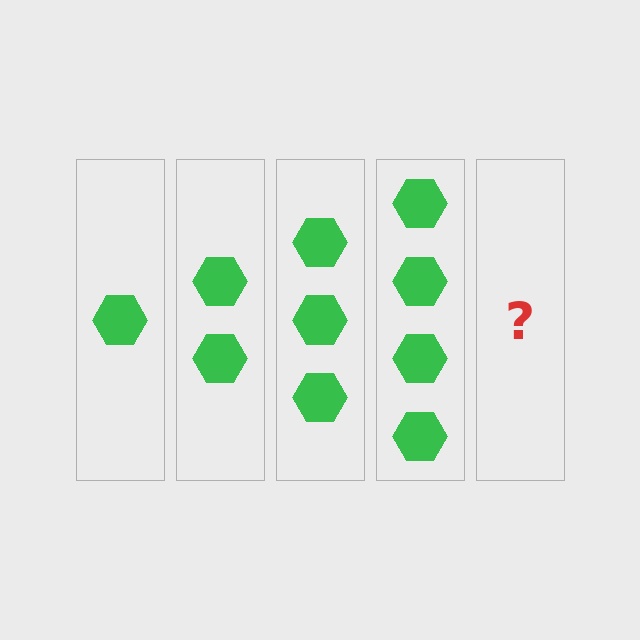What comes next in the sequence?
The next element should be 5 hexagons.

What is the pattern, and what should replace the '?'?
The pattern is that each step adds one more hexagon. The '?' should be 5 hexagons.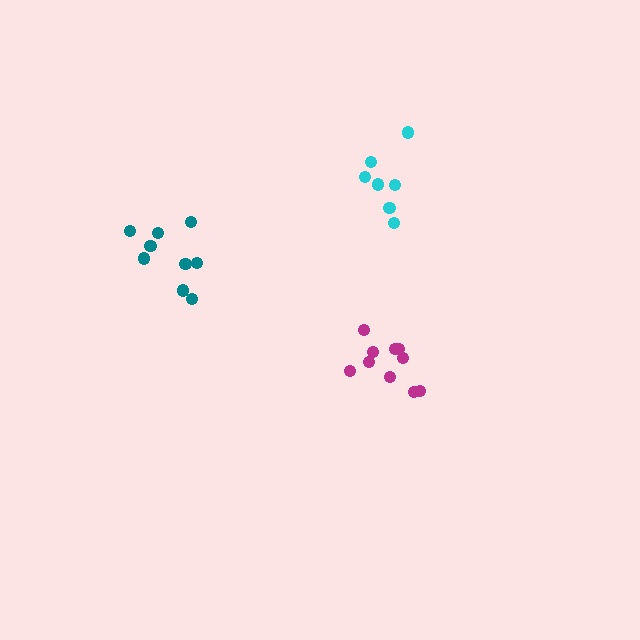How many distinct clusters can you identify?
There are 3 distinct clusters.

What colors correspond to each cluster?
The clusters are colored: teal, cyan, magenta.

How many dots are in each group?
Group 1: 9 dots, Group 2: 7 dots, Group 3: 10 dots (26 total).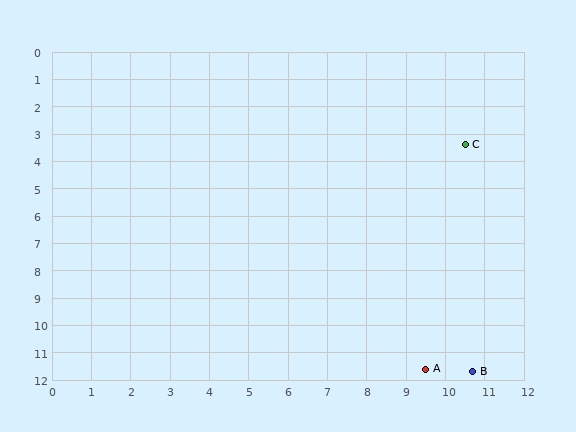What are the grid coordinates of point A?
Point A is at approximately (9.5, 11.6).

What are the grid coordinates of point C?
Point C is at approximately (10.5, 3.4).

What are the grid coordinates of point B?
Point B is at approximately (10.7, 11.7).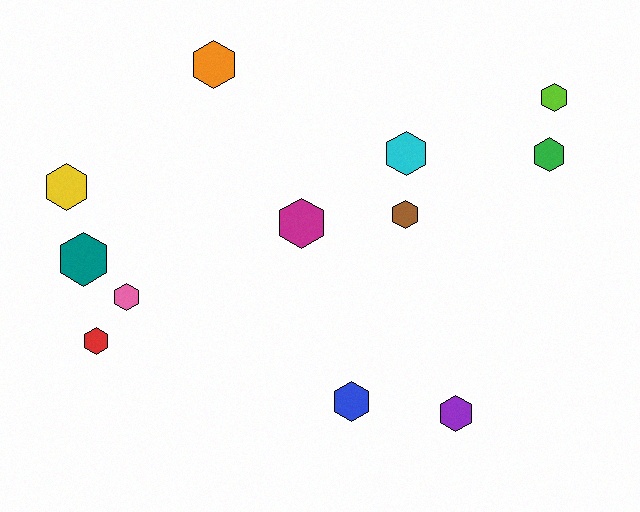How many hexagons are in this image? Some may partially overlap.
There are 12 hexagons.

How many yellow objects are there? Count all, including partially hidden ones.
There is 1 yellow object.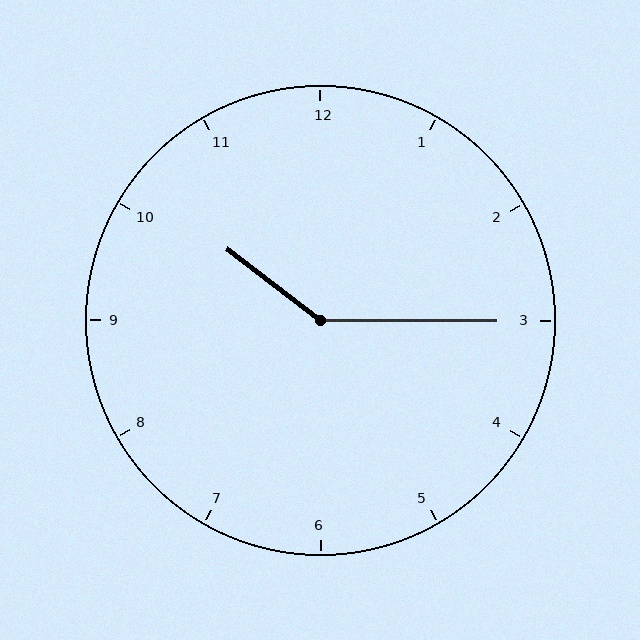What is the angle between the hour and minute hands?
Approximately 142 degrees.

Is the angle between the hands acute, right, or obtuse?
It is obtuse.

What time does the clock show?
10:15.